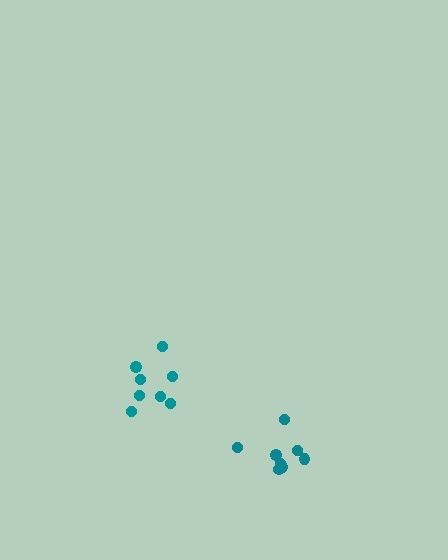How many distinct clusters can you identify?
There are 2 distinct clusters.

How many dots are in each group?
Group 1: 8 dots, Group 2: 8 dots (16 total).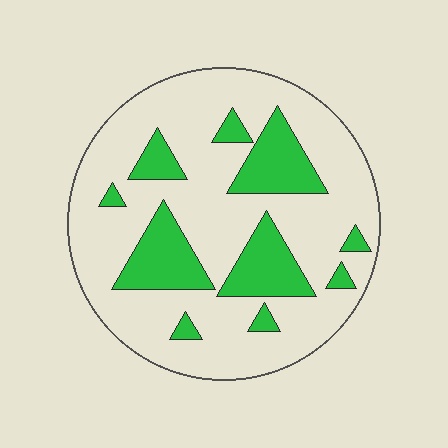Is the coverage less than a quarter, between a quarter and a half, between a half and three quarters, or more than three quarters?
Less than a quarter.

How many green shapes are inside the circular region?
10.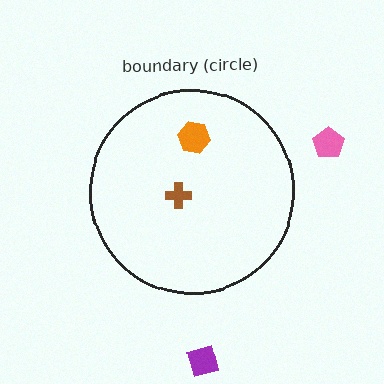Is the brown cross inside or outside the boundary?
Inside.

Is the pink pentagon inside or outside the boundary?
Outside.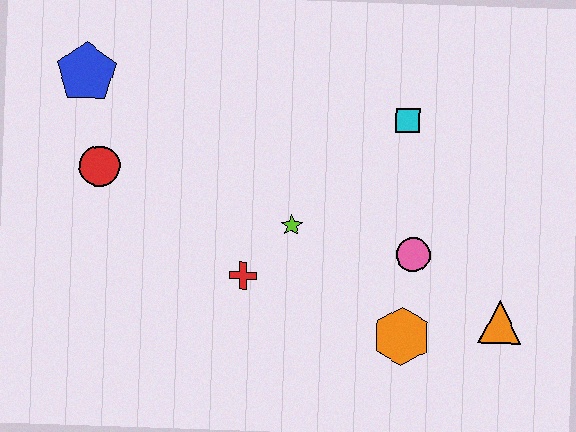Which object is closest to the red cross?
The lime star is closest to the red cross.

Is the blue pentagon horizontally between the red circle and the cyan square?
No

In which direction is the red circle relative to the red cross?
The red circle is to the left of the red cross.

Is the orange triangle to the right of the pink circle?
Yes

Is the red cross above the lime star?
No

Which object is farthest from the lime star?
The blue pentagon is farthest from the lime star.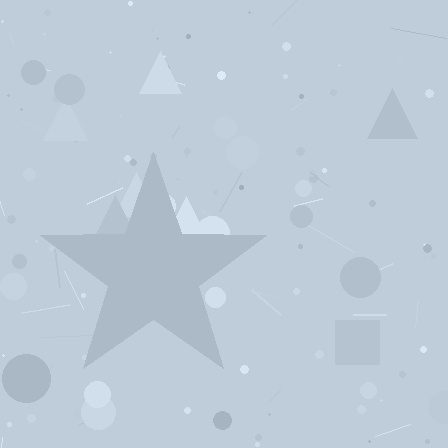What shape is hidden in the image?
A star is hidden in the image.